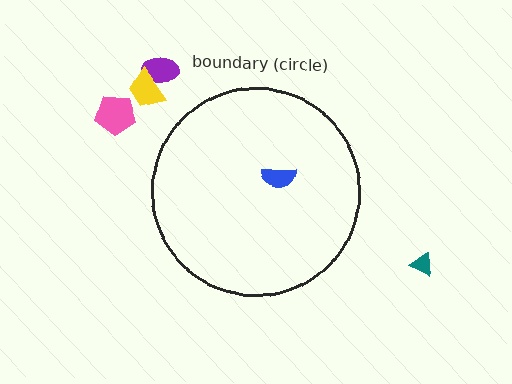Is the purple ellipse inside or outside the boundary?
Outside.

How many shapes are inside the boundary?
1 inside, 4 outside.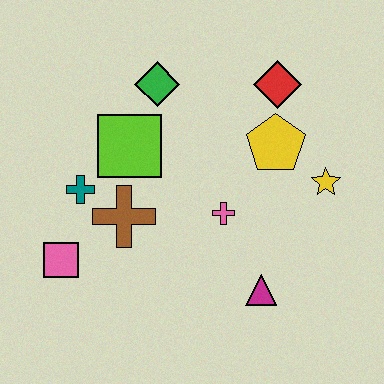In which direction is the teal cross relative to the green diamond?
The teal cross is below the green diamond.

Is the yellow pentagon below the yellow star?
No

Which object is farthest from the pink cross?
The pink square is farthest from the pink cross.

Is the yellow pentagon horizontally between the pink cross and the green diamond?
No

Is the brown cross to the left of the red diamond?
Yes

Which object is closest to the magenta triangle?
The pink cross is closest to the magenta triangle.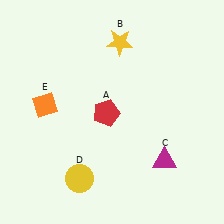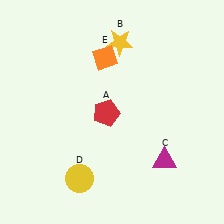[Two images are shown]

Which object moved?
The orange diamond (E) moved right.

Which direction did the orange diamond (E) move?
The orange diamond (E) moved right.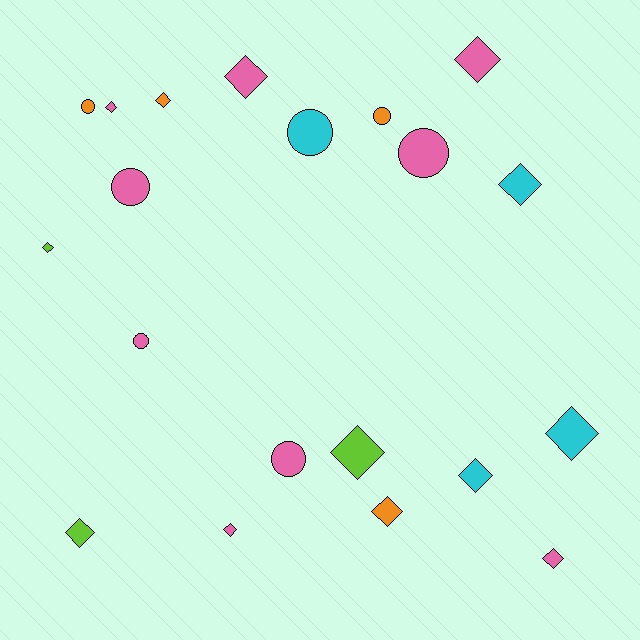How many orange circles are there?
There are 2 orange circles.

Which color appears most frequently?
Pink, with 9 objects.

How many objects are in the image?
There are 20 objects.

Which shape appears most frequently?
Diamond, with 13 objects.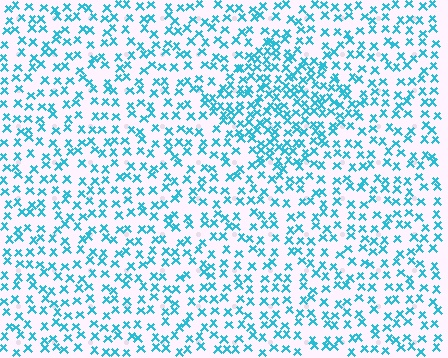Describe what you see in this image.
The image contains small cyan elements arranged at two different densities. A diamond-shaped region is visible where the elements are more densely packed than the surrounding area.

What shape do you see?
I see a diamond.